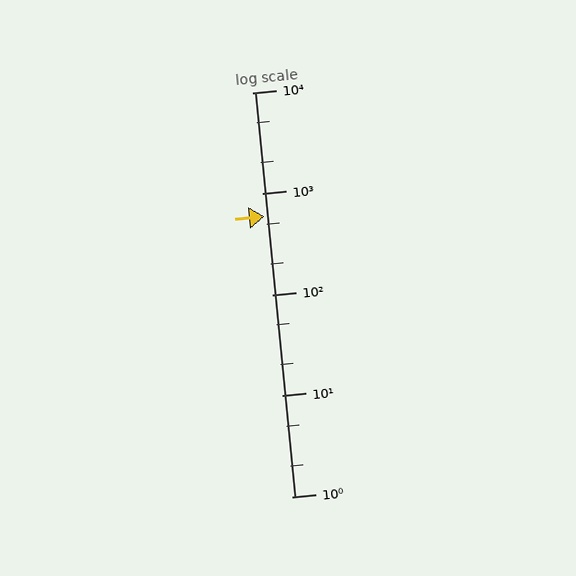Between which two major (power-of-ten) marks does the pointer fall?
The pointer is between 100 and 1000.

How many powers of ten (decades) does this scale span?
The scale spans 4 decades, from 1 to 10000.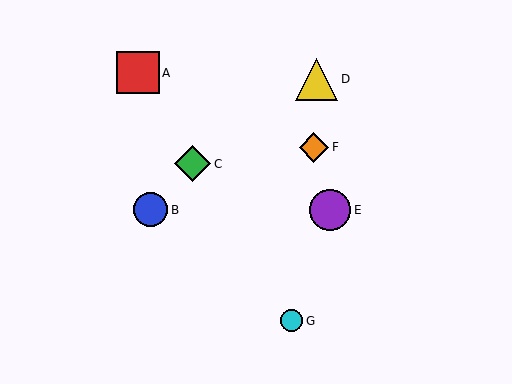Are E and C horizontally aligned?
No, E is at y≈210 and C is at y≈164.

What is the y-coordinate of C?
Object C is at y≈164.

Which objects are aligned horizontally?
Objects B, E are aligned horizontally.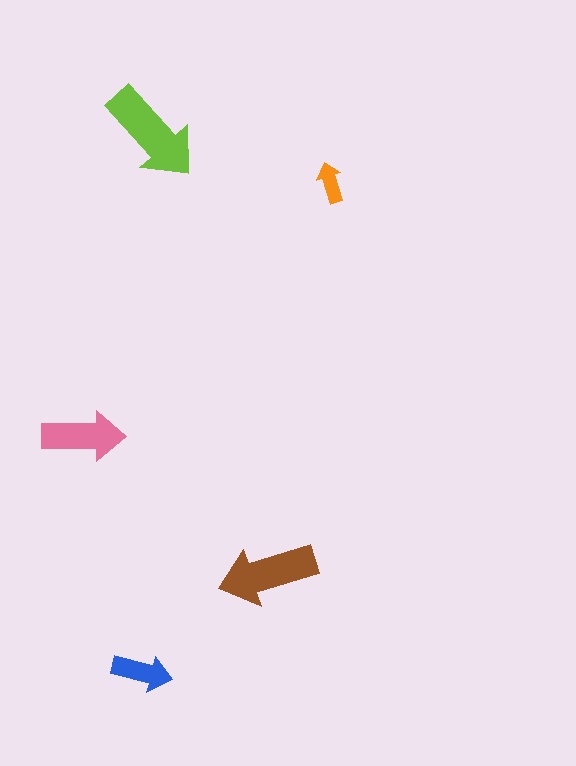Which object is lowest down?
The blue arrow is bottommost.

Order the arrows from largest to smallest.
the lime one, the brown one, the pink one, the blue one, the orange one.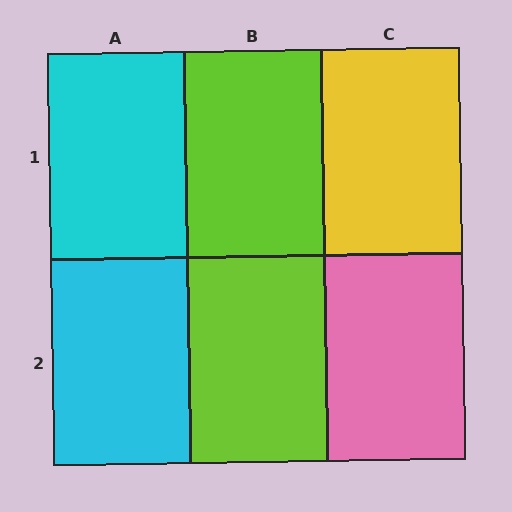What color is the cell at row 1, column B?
Lime.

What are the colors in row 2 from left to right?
Cyan, lime, pink.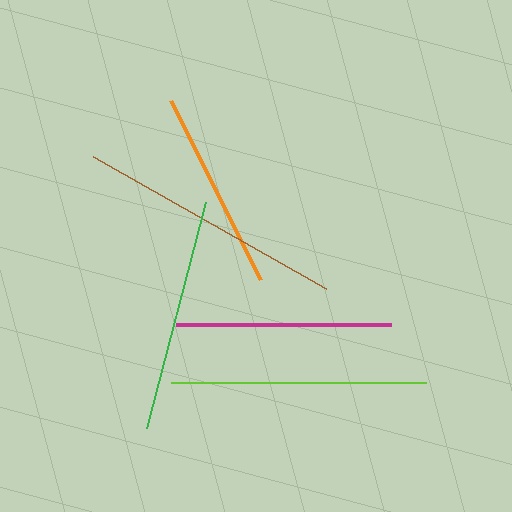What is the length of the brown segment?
The brown segment is approximately 267 pixels long.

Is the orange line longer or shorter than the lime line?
The lime line is longer than the orange line.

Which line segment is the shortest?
The orange line is the shortest at approximately 200 pixels.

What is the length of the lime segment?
The lime segment is approximately 255 pixels long.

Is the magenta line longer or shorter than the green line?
The green line is longer than the magenta line.